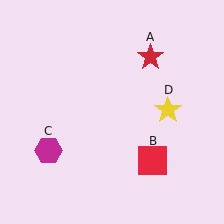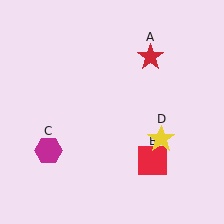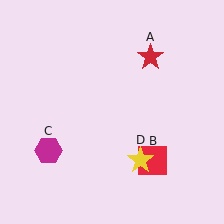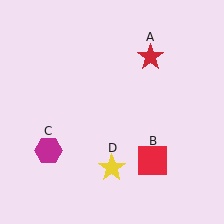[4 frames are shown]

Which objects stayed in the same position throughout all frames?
Red star (object A) and red square (object B) and magenta hexagon (object C) remained stationary.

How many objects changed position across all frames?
1 object changed position: yellow star (object D).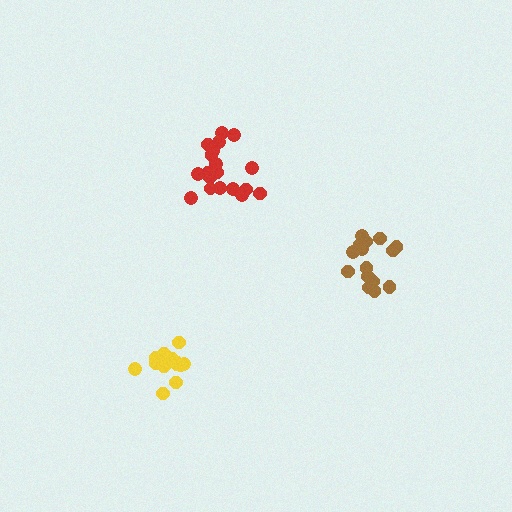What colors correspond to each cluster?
The clusters are colored: yellow, brown, red.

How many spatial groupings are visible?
There are 3 spatial groupings.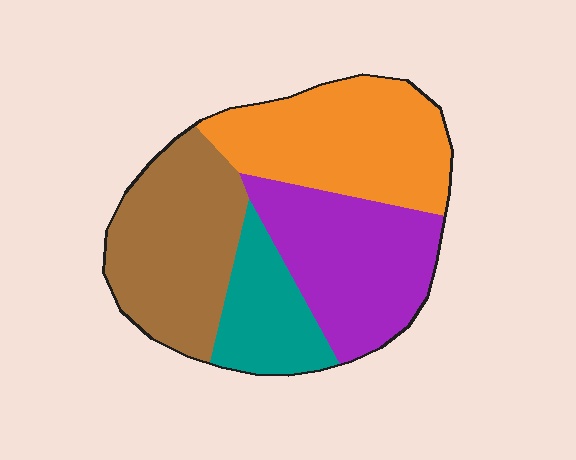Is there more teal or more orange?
Orange.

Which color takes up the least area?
Teal, at roughly 15%.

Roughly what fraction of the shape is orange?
Orange takes up about one third (1/3) of the shape.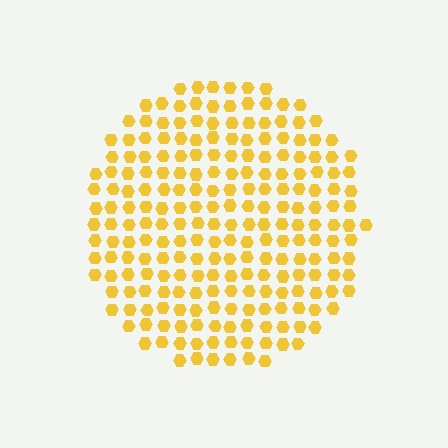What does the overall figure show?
The overall figure shows a circle.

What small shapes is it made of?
It is made of small hexagons.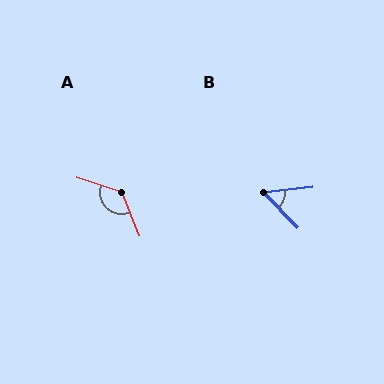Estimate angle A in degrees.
Approximately 130 degrees.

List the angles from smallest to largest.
B (53°), A (130°).